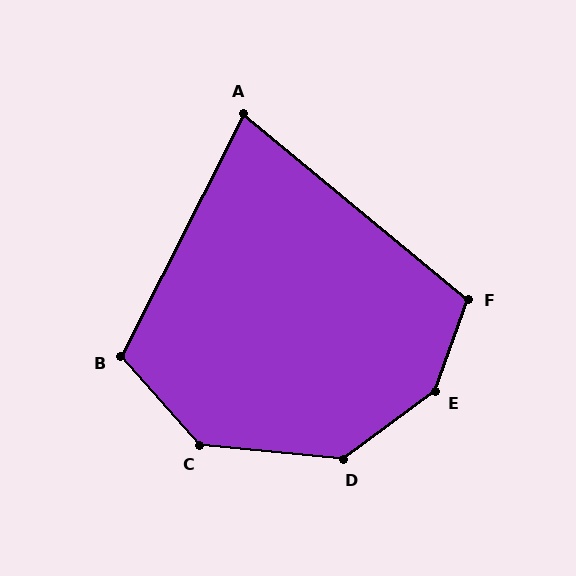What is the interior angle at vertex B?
Approximately 112 degrees (obtuse).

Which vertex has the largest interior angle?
E, at approximately 146 degrees.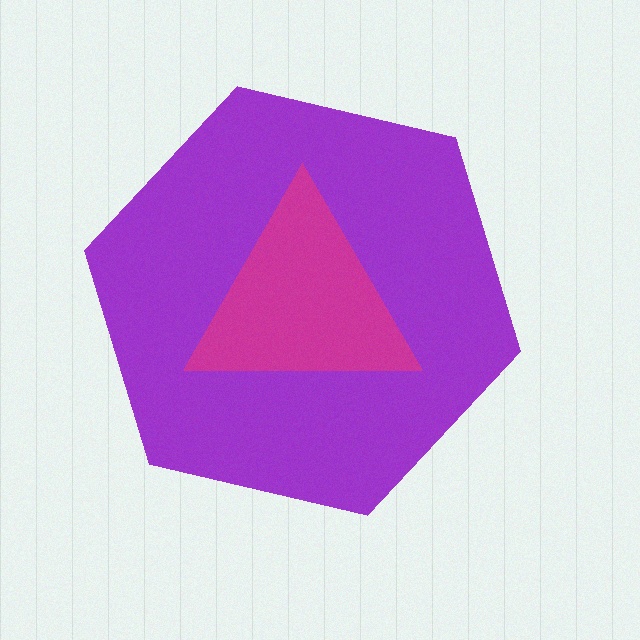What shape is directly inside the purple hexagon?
The magenta triangle.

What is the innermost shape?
The magenta triangle.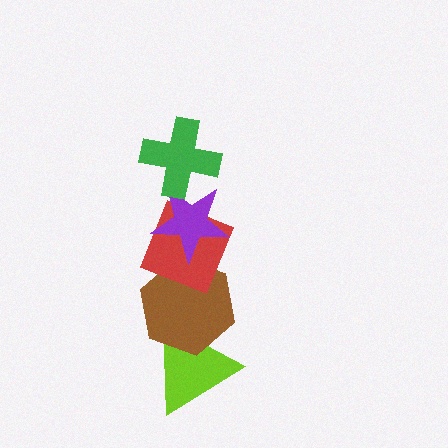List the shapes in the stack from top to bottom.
From top to bottom: the green cross, the purple star, the red diamond, the brown hexagon, the lime triangle.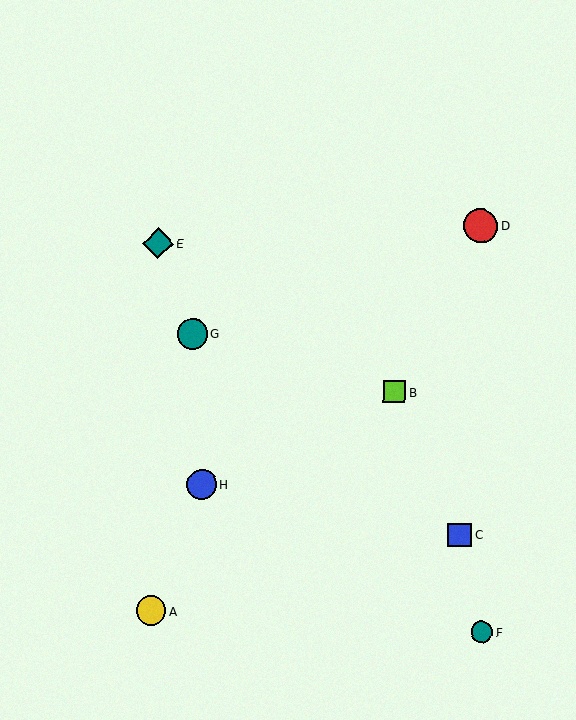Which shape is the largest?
The red circle (labeled D) is the largest.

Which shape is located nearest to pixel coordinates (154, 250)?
The teal diamond (labeled E) at (158, 244) is nearest to that location.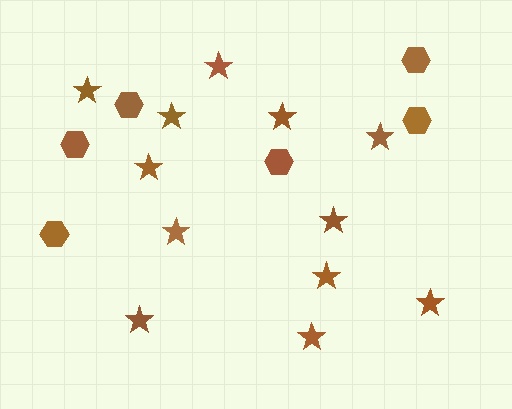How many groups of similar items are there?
There are 2 groups: one group of stars (12) and one group of hexagons (6).